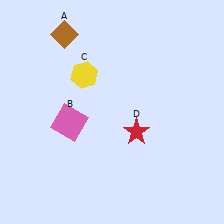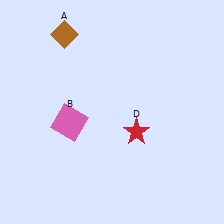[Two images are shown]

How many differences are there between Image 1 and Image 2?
There is 1 difference between the two images.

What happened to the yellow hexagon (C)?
The yellow hexagon (C) was removed in Image 2. It was in the top-left area of Image 1.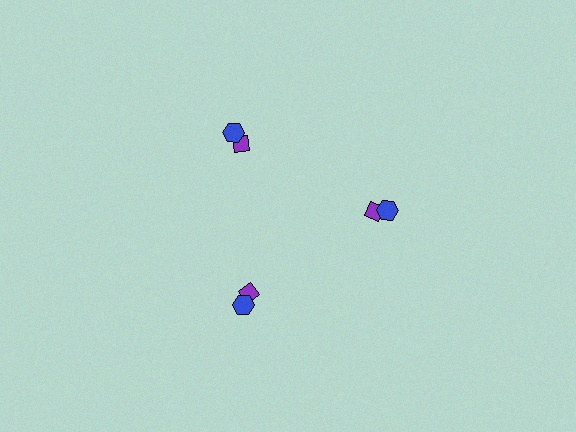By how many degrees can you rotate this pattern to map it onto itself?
The pattern maps onto itself every 120 degrees of rotation.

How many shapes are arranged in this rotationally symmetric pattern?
There are 6 shapes, arranged in 3 groups of 2.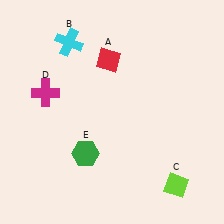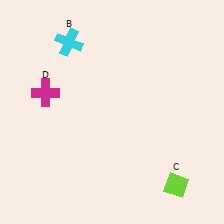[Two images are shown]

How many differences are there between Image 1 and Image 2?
There are 2 differences between the two images.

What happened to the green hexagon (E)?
The green hexagon (E) was removed in Image 2. It was in the bottom-left area of Image 1.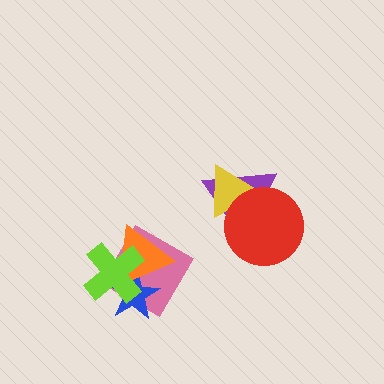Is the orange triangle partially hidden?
Yes, it is partially covered by another shape.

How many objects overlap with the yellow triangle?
2 objects overlap with the yellow triangle.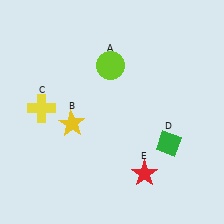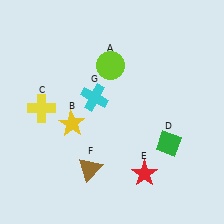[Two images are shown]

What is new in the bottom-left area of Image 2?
A brown triangle (F) was added in the bottom-left area of Image 2.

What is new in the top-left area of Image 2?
A cyan cross (G) was added in the top-left area of Image 2.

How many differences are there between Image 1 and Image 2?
There are 2 differences between the two images.